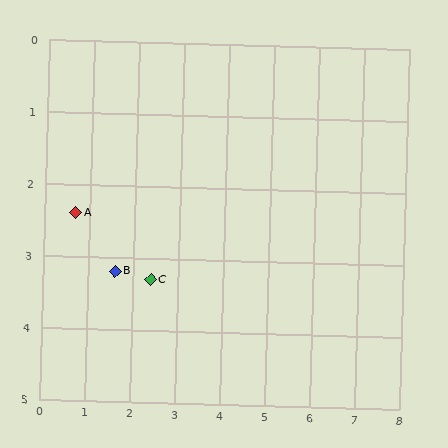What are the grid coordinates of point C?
Point C is at approximately (2.4, 3.3).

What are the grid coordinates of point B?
Point B is at approximately (1.6, 3.2).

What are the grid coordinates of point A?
Point A is at approximately (0.7, 2.4).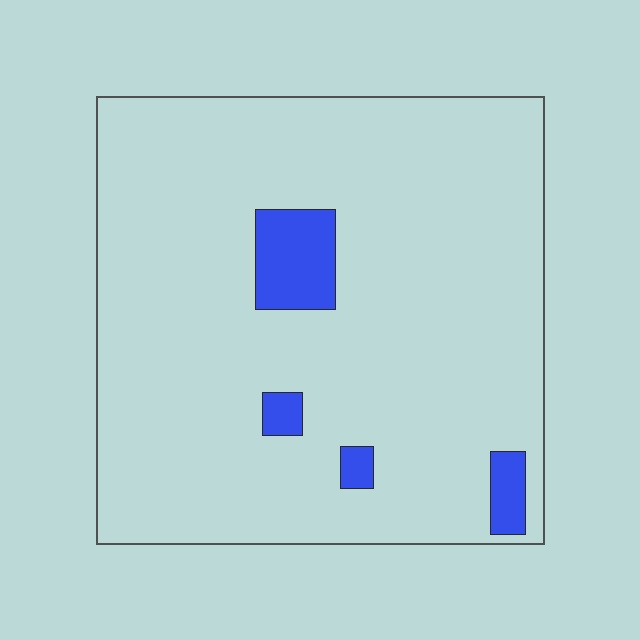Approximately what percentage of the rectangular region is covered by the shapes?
Approximately 5%.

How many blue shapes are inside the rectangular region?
4.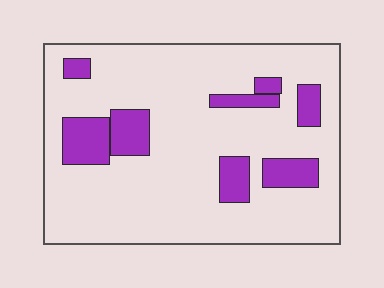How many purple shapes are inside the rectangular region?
8.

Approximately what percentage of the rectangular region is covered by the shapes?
Approximately 15%.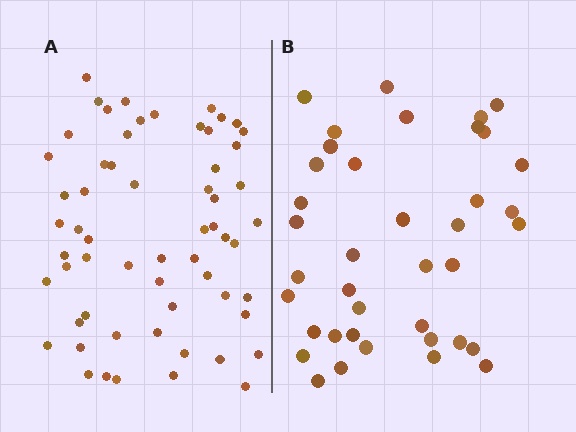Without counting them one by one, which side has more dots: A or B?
Region A (the left region) has more dots.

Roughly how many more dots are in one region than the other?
Region A has approximately 20 more dots than region B.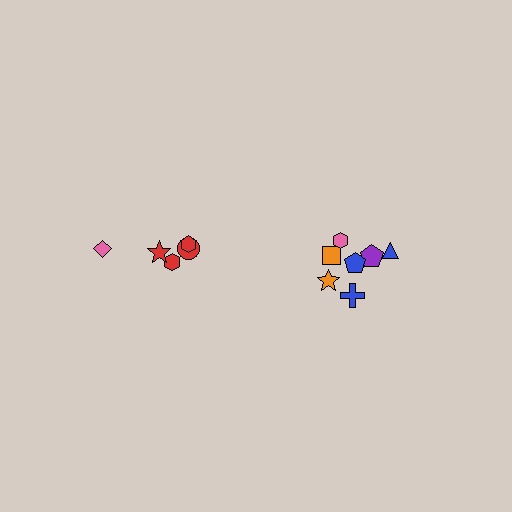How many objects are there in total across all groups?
There are 12 objects.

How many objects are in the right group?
There are 7 objects.